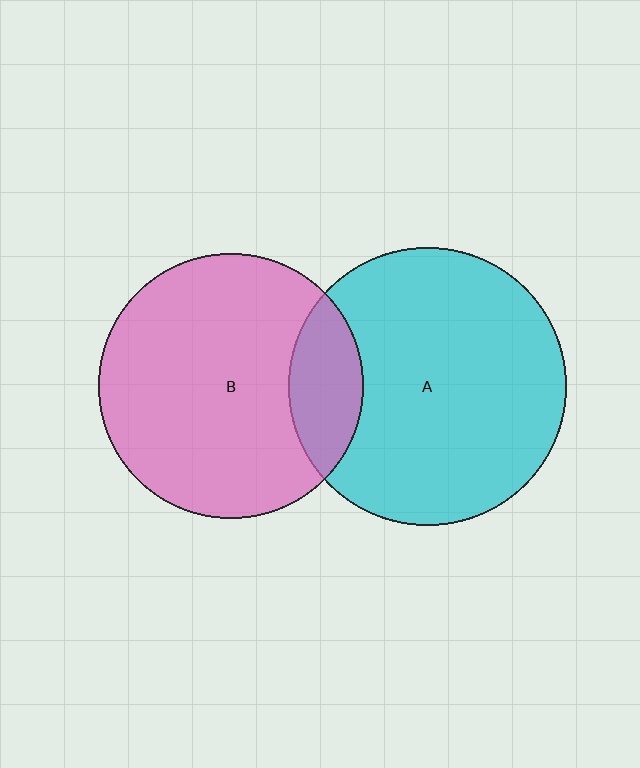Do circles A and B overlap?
Yes.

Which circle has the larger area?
Circle A (cyan).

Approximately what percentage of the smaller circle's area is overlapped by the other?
Approximately 20%.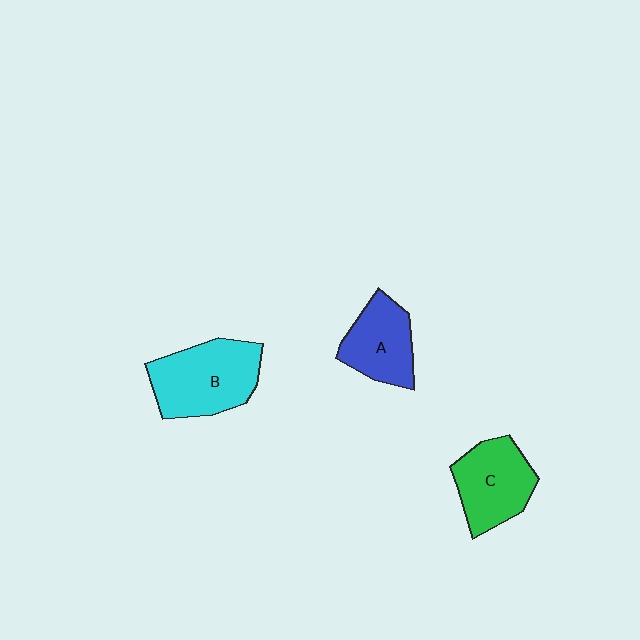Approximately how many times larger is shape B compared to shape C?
Approximately 1.2 times.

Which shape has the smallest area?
Shape A (blue).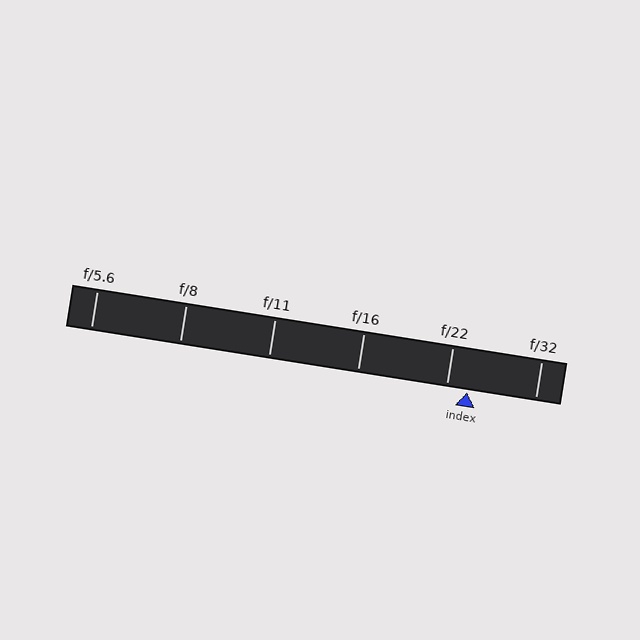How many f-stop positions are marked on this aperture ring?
There are 6 f-stop positions marked.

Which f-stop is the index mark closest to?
The index mark is closest to f/22.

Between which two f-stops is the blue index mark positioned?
The index mark is between f/22 and f/32.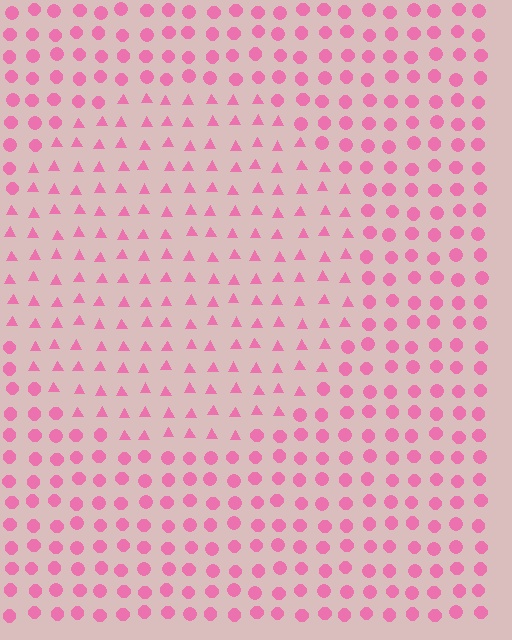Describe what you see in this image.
The image is filled with small pink elements arranged in a uniform grid. A circle-shaped region contains triangles, while the surrounding area contains circles. The boundary is defined purely by the change in element shape.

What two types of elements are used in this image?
The image uses triangles inside the circle region and circles outside it.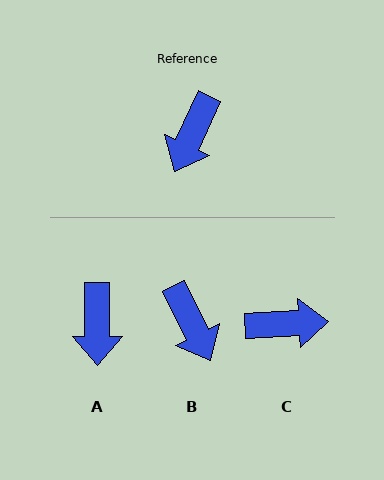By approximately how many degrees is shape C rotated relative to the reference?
Approximately 118 degrees counter-clockwise.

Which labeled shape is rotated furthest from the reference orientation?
C, about 118 degrees away.